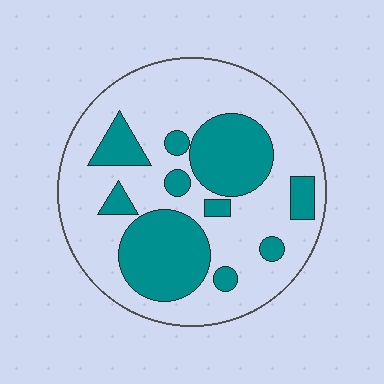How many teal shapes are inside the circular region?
10.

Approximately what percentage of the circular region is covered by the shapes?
Approximately 35%.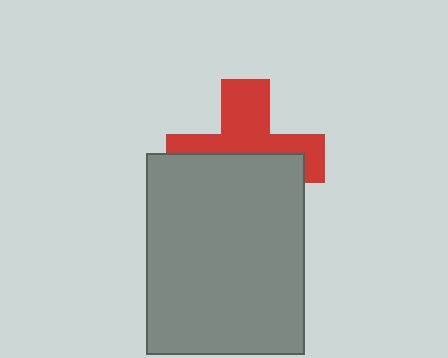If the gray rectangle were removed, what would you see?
You would see the complete red cross.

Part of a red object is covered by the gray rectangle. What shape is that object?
It is a cross.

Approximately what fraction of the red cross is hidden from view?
Roughly 52% of the red cross is hidden behind the gray rectangle.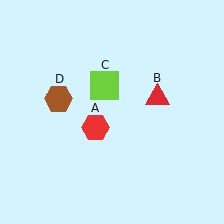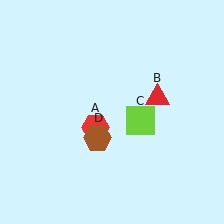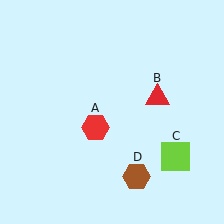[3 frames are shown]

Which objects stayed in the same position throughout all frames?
Red hexagon (object A) and red triangle (object B) remained stationary.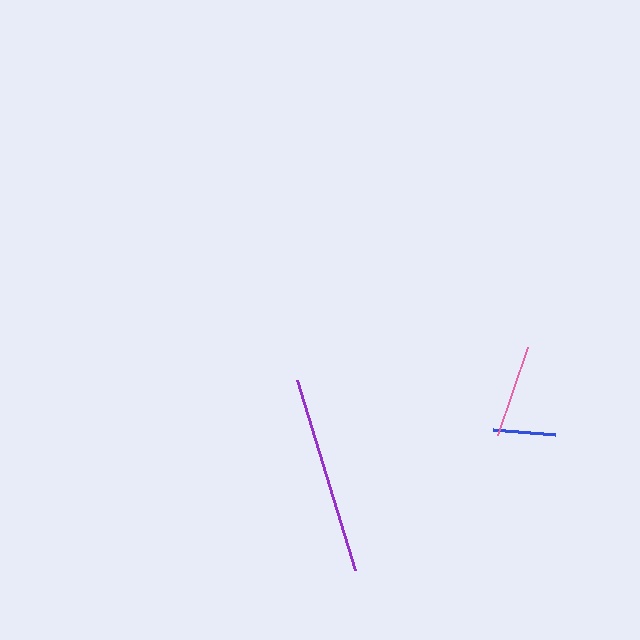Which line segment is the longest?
The purple line is the longest at approximately 199 pixels.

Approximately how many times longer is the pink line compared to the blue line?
The pink line is approximately 1.5 times the length of the blue line.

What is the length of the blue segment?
The blue segment is approximately 62 pixels long.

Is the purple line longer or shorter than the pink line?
The purple line is longer than the pink line.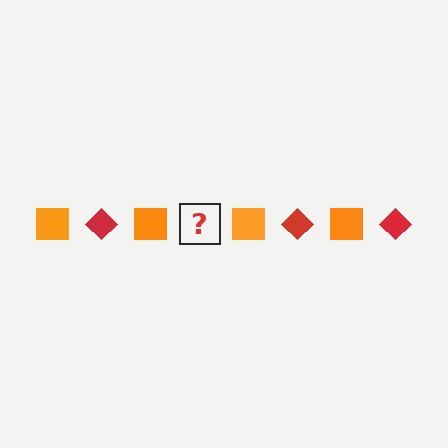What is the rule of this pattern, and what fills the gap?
The rule is that the pattern alternates between orange square and red diamond. The gap should be filled with a red diamond.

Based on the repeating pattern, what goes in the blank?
The blank should be a red diamond.